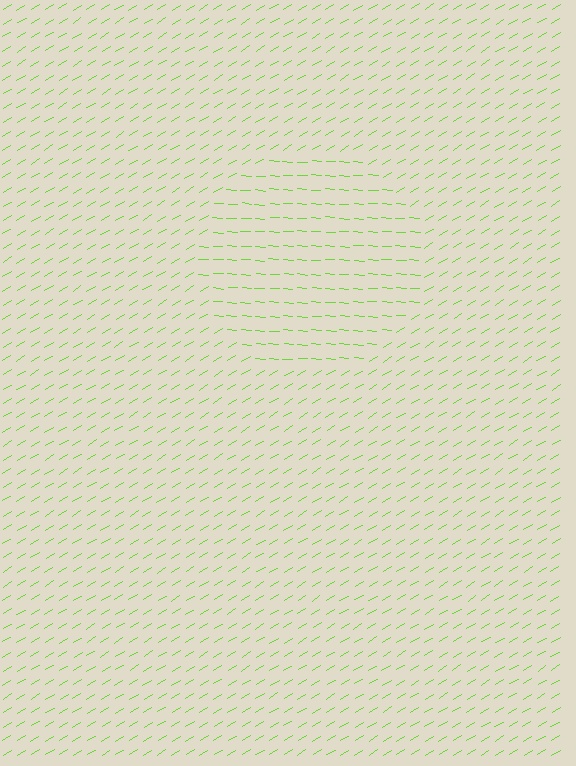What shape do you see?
I see a circle.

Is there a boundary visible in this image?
Yes, there is a texture boundary formed by a change in line orientation.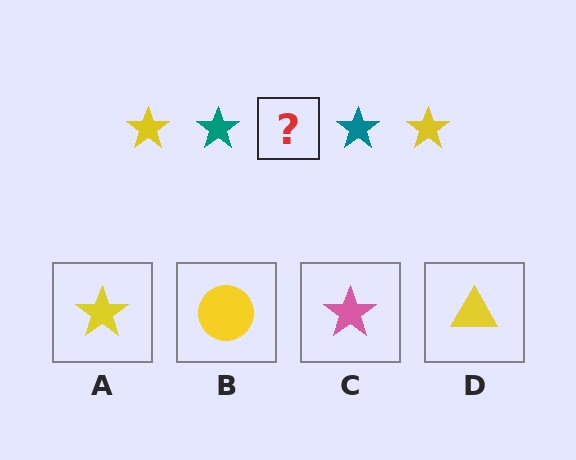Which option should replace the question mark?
Option A.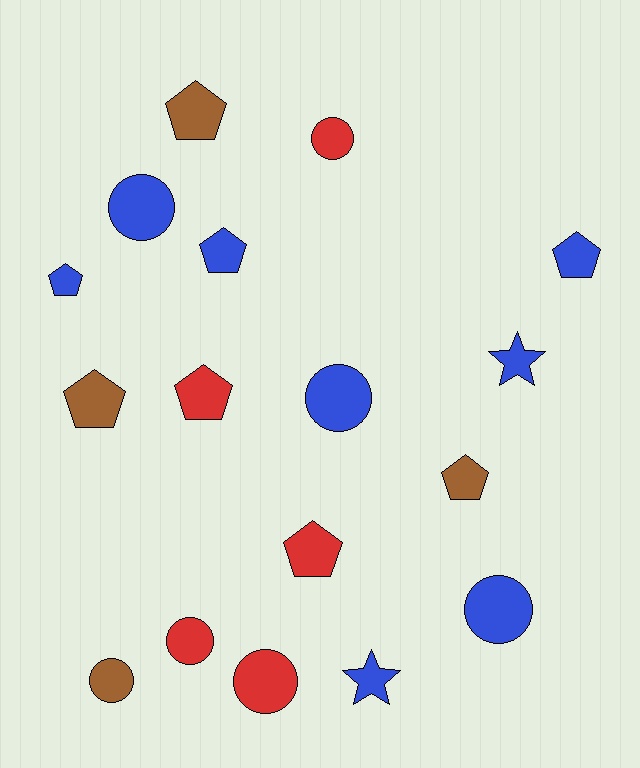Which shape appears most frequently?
Pentagon, with 8 objects.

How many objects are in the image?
There are 17 objects.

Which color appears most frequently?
Blue, with 8 objects.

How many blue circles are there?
There are 3 blue circles.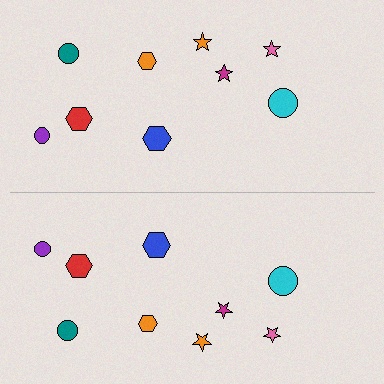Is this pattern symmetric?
Yes, this pattern has bilateral (reflection) symmetry.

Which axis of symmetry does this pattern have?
The pattern has a horizontal axis of symmetry running through the center of the image.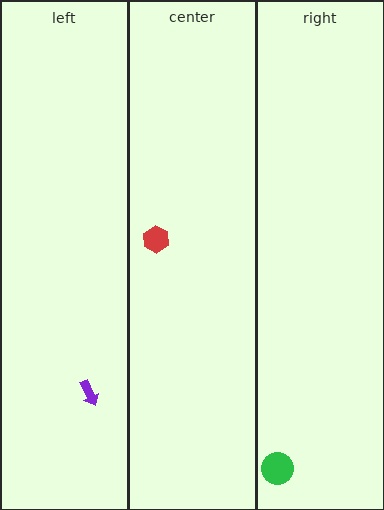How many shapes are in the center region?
1.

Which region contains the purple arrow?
The left region.